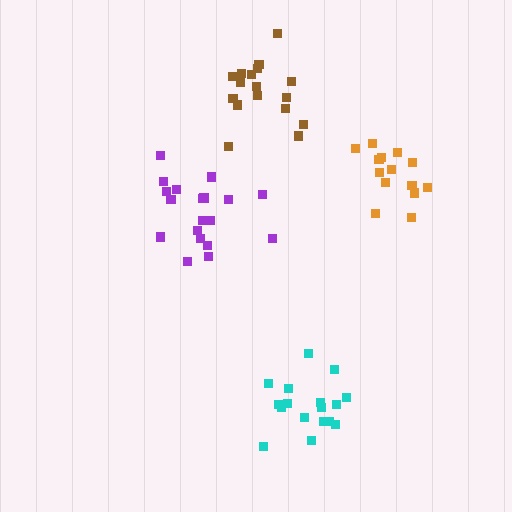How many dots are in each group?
Group 1: 17 dots, Group 2: 17 dots, Group 3: 19 dots, Group 4: 15 dots (68 total).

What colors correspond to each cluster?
The clusters are colored: brown, cyan, purple, orange.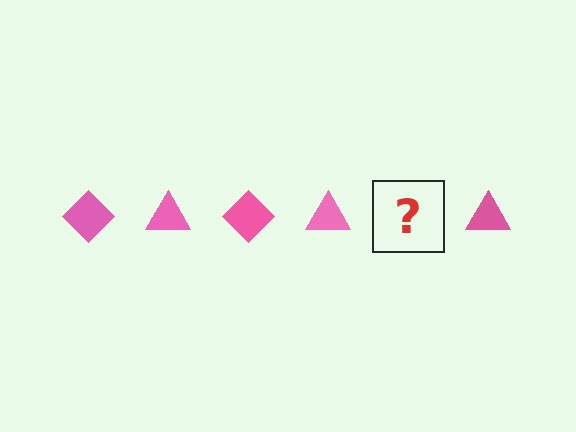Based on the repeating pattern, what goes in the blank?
The blank should be a pink diamond.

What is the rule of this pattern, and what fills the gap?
The rule is that the pattern cycles through diamond, triangle shapes in pink. The gap should be filled with a pink diamond.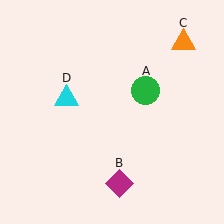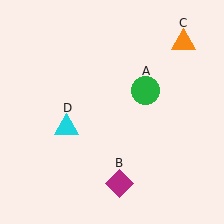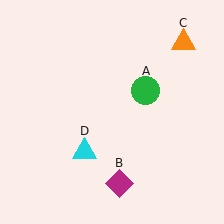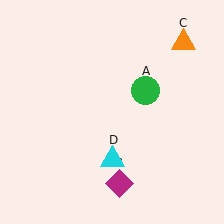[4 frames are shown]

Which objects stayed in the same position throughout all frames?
Green circle (object A) and magenta diamond (object B) and orange triangle (object C) remained stationary.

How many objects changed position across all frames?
1 object changed position: cyan triangle (object D).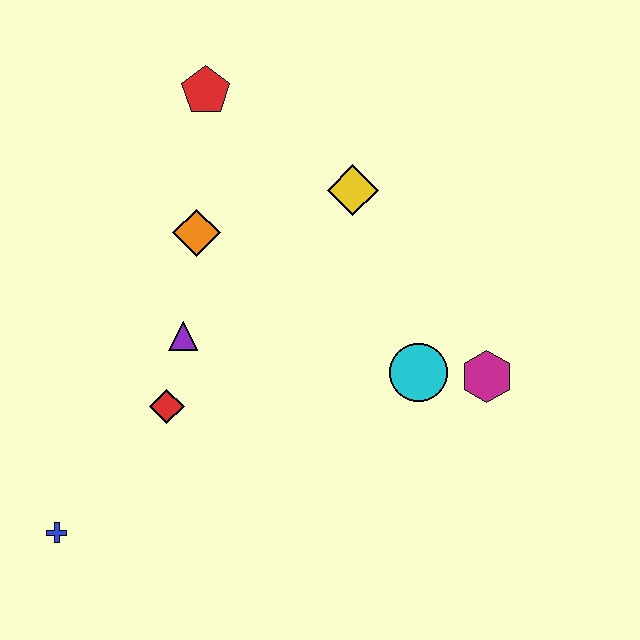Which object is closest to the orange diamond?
The purple triangle is closest to the orange diamond.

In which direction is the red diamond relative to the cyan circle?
The red diamond is to the left of the cyan circle.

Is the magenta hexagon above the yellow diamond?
No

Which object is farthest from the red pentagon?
The blue cross is farthest from the red pentagon.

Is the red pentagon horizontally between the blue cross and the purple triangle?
No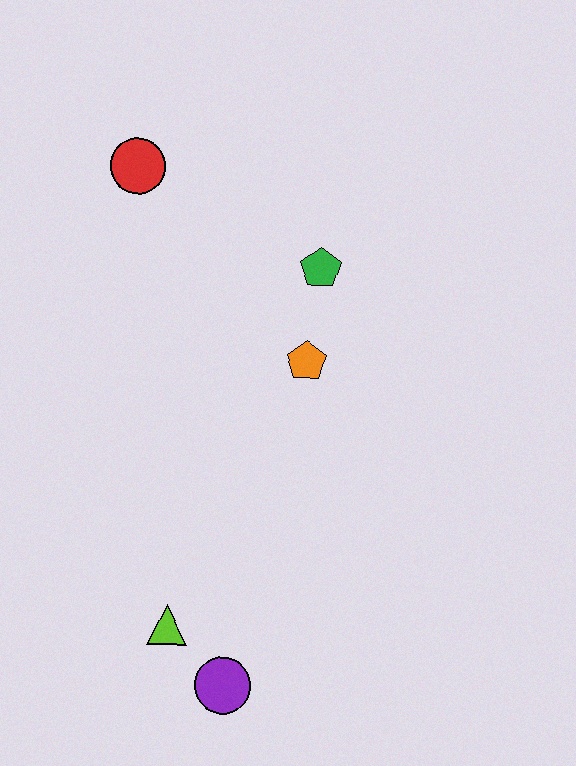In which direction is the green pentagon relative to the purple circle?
The green pentagon is above the purple circle.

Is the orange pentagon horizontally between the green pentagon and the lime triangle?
Yes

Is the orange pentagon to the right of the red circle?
Yes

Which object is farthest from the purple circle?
The red circle is farthest from the purple circle.